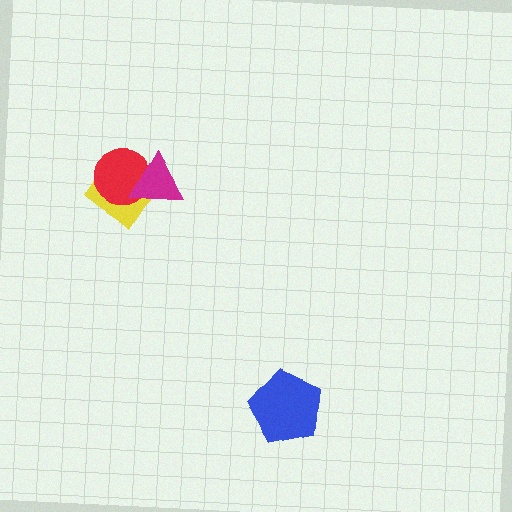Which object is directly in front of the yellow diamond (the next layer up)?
The red circle is directly in front of the yellow diamond.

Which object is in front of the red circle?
The magenta triangle is in front of the red circle.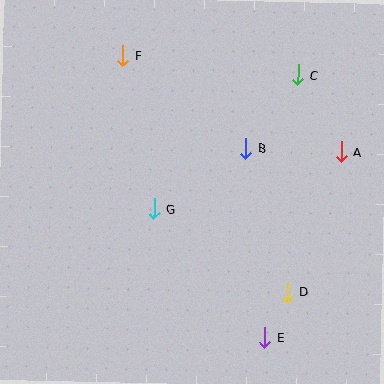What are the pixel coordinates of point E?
Point E is at (264, 337).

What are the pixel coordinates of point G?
Point G is at (154, 209).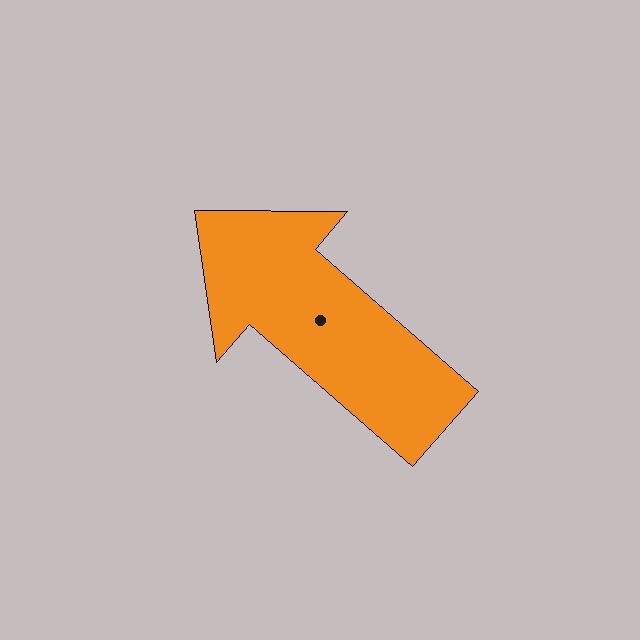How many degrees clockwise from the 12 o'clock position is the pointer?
Approximately 311 degrees.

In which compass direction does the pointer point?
Northwest.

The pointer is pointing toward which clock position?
Roughly 10 o'clock.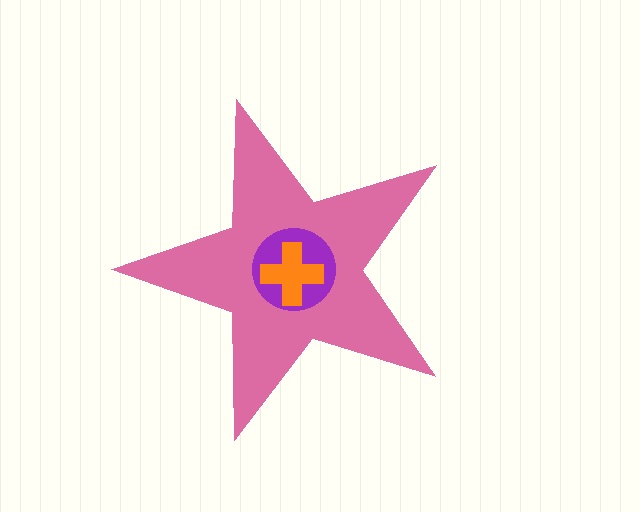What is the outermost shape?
The pink star.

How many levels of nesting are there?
3.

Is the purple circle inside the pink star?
Yes.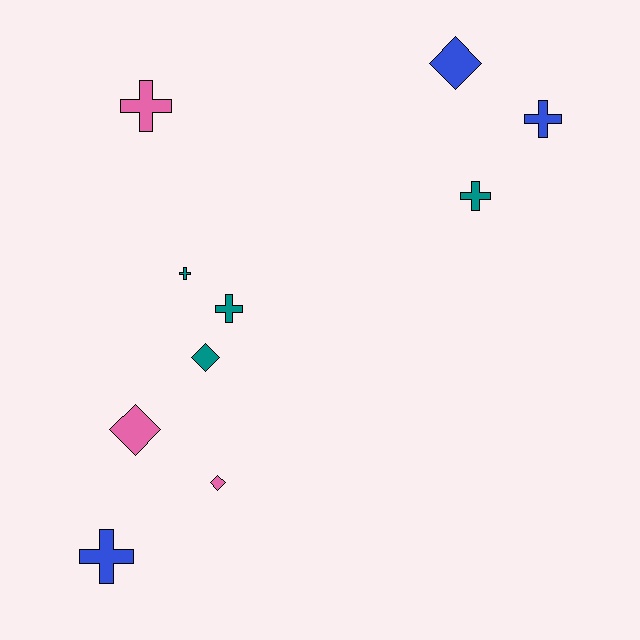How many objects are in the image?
There are 10 objects.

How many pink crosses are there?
There is 1 pink cross.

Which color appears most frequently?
Teal, with 4 objects.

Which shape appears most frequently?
Cross, with 6 objects.